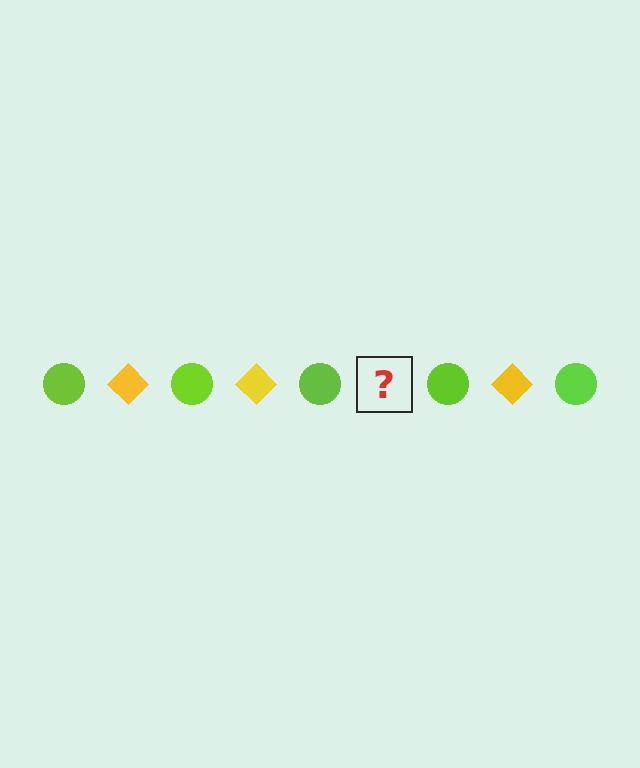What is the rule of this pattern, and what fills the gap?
The rule is that the pattern alternates between lime circle and yellow diamond. The gap should be filled with a yellow diamond.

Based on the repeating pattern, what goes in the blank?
The blank should be a yellow diamond.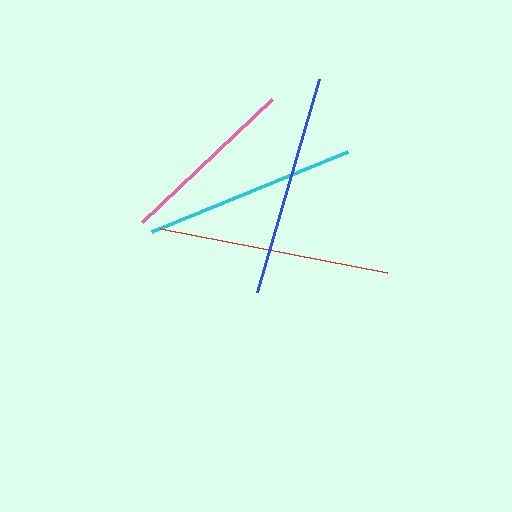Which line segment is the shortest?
The pink line is the shortest at approximately 179 pixels.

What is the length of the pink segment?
The pink segment is approximately 179 pixels long.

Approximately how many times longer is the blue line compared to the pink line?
The blue line is approximately 1.2 times the length of the pink line.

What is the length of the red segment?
The red segment is approximately 231 pixels long.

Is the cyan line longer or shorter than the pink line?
The cyan line is longer than the pink line.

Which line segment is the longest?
The red line is the longest at approximately 231 pixels.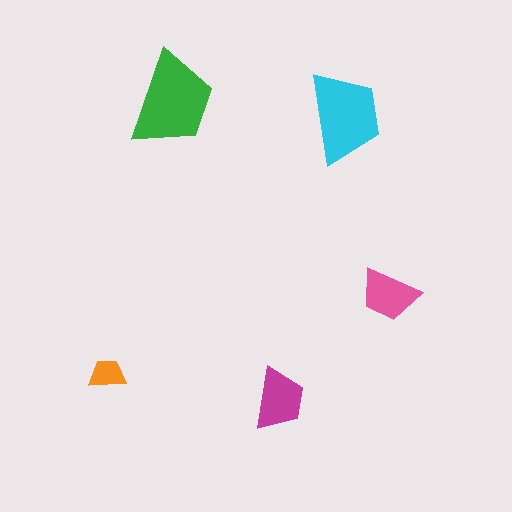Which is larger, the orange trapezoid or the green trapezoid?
The green one.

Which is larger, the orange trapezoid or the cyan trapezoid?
The cyan one.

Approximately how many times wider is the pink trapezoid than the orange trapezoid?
About 1.5 times wider.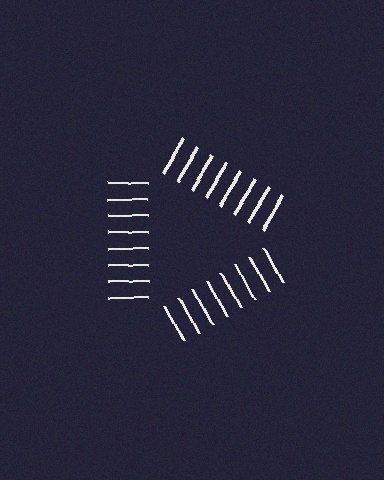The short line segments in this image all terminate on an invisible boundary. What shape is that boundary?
An illusory triangle — the line segments terminate on its edges but no continuous stroke is drawn.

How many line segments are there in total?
24 — 8 along each of the 3 edges.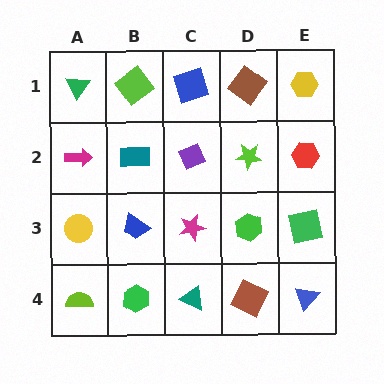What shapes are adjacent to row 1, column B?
A teal rectangle (row 2, column B), a green triangle (row 1, column A), a blue square (row 1, column C).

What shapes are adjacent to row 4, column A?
A yellow circle (row 3, column A), a green hexagon (row 4, column B).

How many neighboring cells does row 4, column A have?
2.